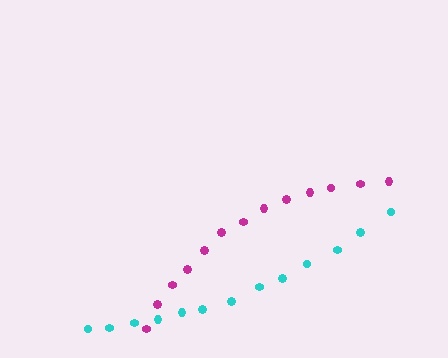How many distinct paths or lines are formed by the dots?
There are 2 distinct paths.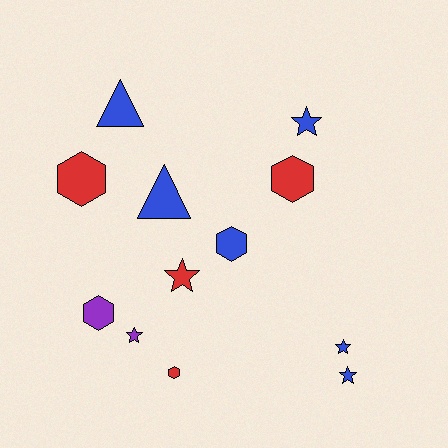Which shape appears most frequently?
Star, with 5 objects.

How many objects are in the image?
There are 12 objects.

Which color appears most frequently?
Blue, with 6 objects.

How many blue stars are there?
There are 3 blue stars.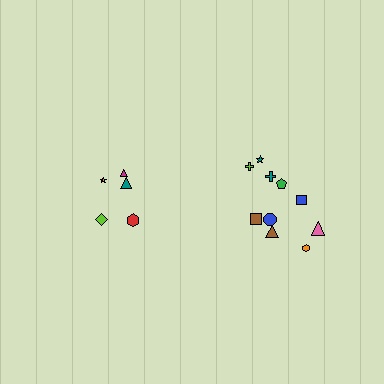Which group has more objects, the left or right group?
The right group.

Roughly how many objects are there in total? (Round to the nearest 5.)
Roughly 15 objects in total.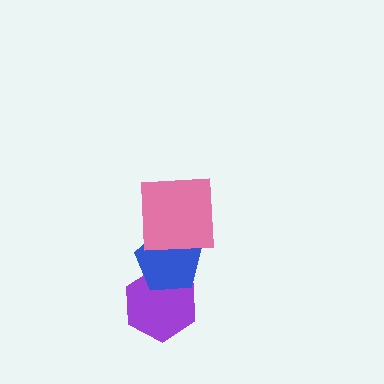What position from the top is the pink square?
The pink square is 1st from the top.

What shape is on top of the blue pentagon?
The pink square is on top of the blue pentagon.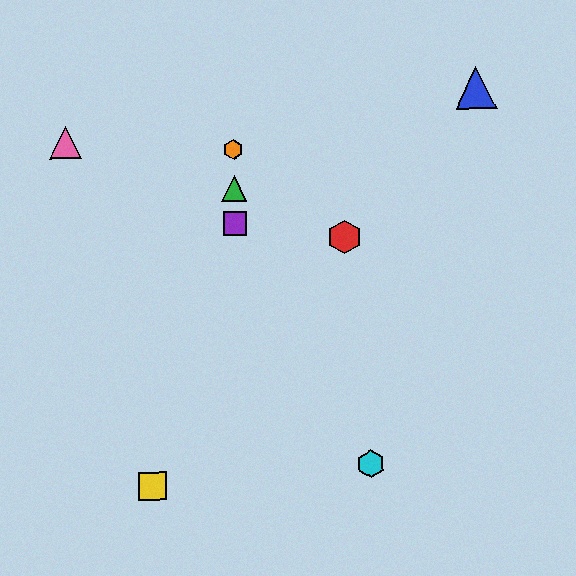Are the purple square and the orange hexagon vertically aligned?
Yes, both are at x≈235.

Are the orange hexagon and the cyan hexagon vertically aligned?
No, the orange hexagon is at x≈233 and the cyan hexagon is at x≈371.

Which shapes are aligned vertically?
The green triangle, the purple square, the orange hexagon are aligned vertically.